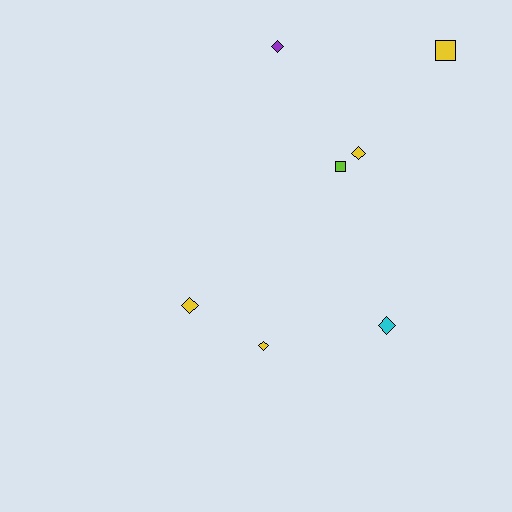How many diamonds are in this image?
There are 5 diamonds.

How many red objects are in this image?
There are no red objects.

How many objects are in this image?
There are 7 objects.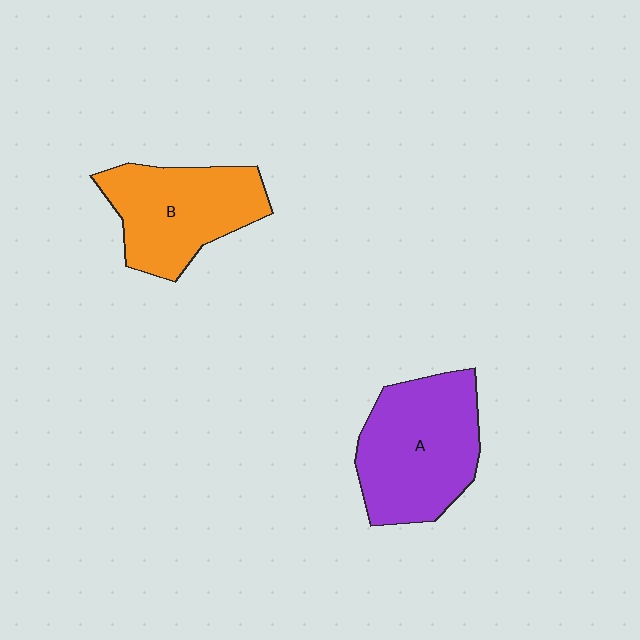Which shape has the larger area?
Shape A (purple).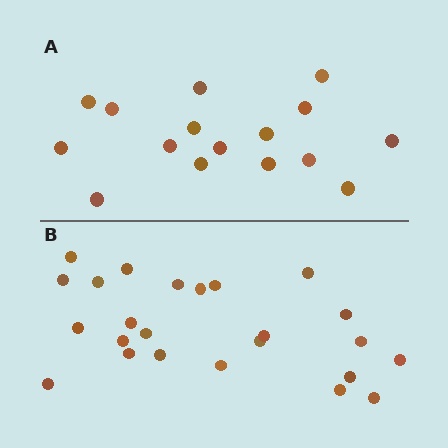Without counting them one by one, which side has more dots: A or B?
Region B (the bottom region) has more dots.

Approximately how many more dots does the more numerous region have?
Region B has roughly 8 or so more dots than region A.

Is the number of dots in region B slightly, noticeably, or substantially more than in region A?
Region B has substantially more. The ratio is roughly 1.5 to 1.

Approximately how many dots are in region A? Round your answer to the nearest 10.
About 20 dots. (The exact count is 16, which rounds to 20.)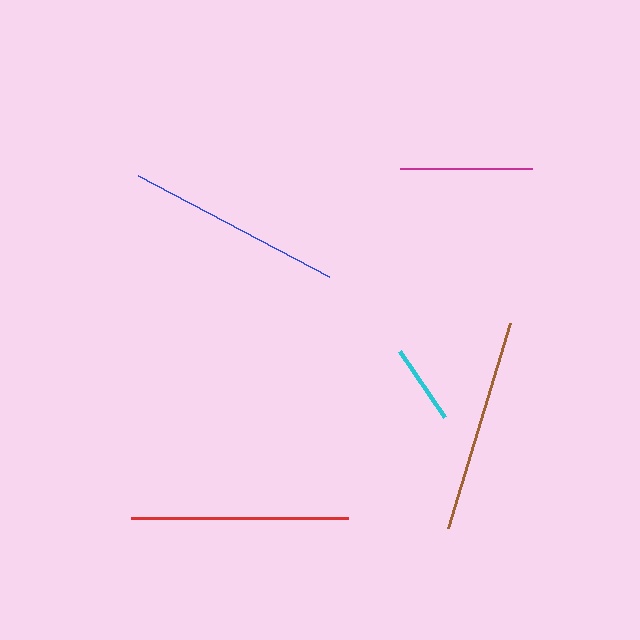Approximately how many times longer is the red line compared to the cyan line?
The red line is approximately 2.7 times the length of the cyan line.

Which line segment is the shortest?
The cyan line is the shortest at approximately 80 pixels.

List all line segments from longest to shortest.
From longest to shortest: red, blue, brown, magenta, cyan.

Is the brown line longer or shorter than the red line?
The red line is longer than the brown line.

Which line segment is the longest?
The red line is the longest at approximately 217 pixels.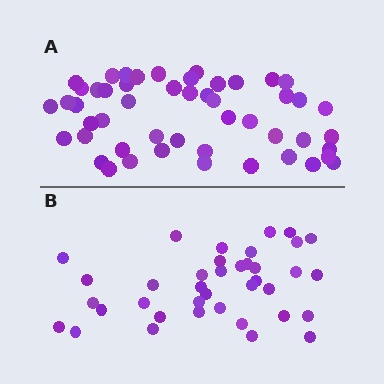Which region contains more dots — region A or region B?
Region A (the top region) has more dots.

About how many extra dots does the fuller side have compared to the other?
Region A has roughly 12 or so more dots than region B.